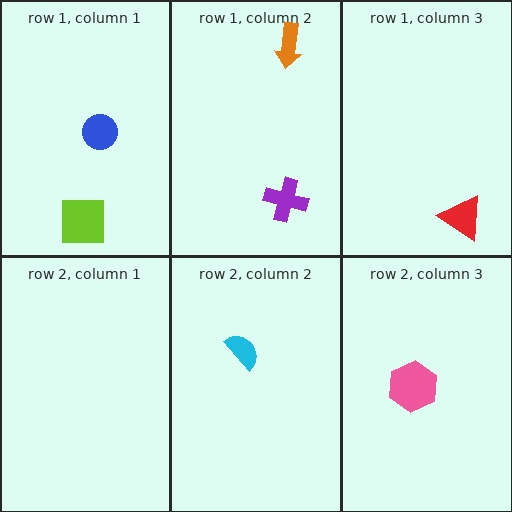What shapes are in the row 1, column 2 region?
The orange arrow, the purple cross.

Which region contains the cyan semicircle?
The row 2, column 2 region.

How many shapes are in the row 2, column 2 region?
1.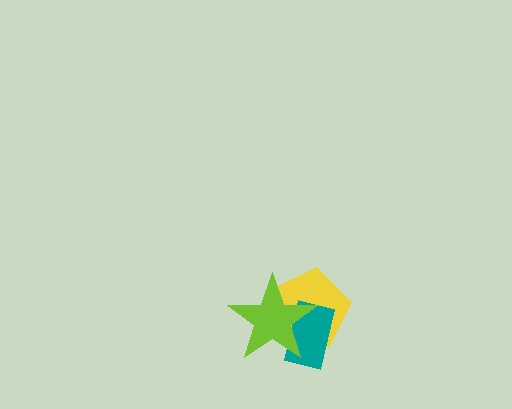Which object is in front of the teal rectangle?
The lime star is in front of the teal rectangle.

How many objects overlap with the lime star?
2 objects overlap with the lime star.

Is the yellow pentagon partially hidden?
Yes, it is partially covered by another shape.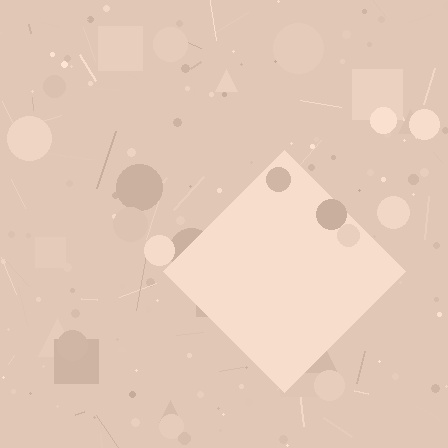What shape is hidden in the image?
A diamond is hidden in the image.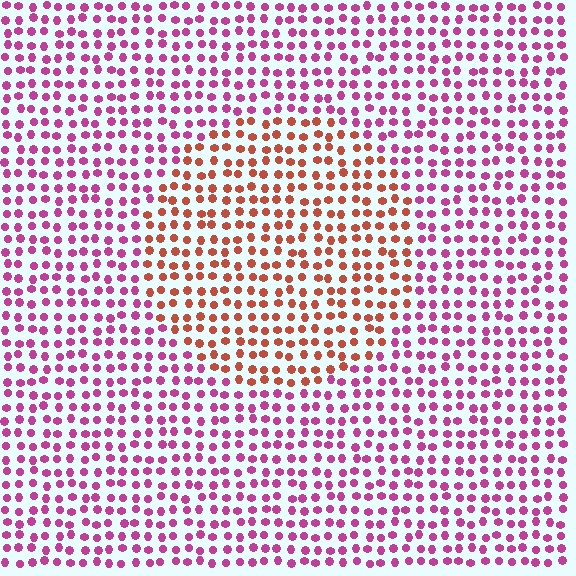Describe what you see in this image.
The image is filled with small magenta elements in a uniform arrangement. A circle-shaped region is visible where the elements are tinted to a slightly different hue, forming a subtle color boundary.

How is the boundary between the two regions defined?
The boundary is defined purely by a slight shift in hue (about 50 degrees). Spacing, size, and orientation are identical on both sides.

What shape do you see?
I see a circle.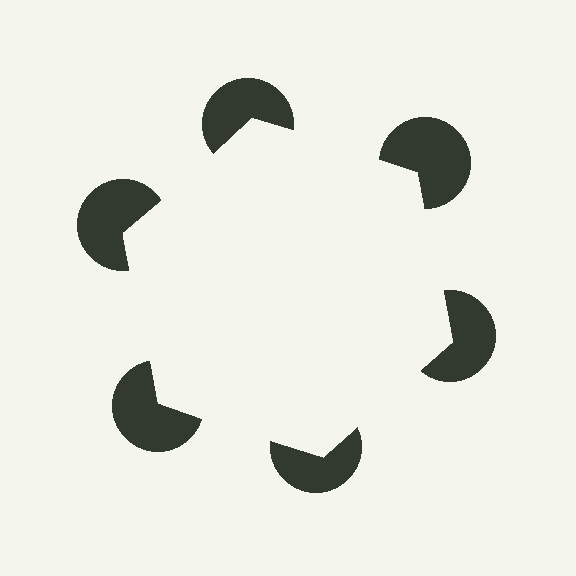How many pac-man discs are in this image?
There are 6 — one at each vertex of the illusory hexagon.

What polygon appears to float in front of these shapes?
An illusory hexagon — its edges are inferred from the aligned wedge cuts in the pac-man discs, not physically drawn.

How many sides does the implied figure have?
6 sides.